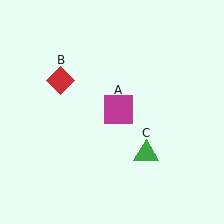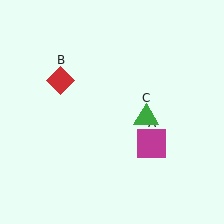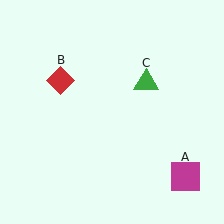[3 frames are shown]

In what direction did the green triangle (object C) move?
The green triangle (object C) moved up.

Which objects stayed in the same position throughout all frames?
Red diamond (object B) remained stationary.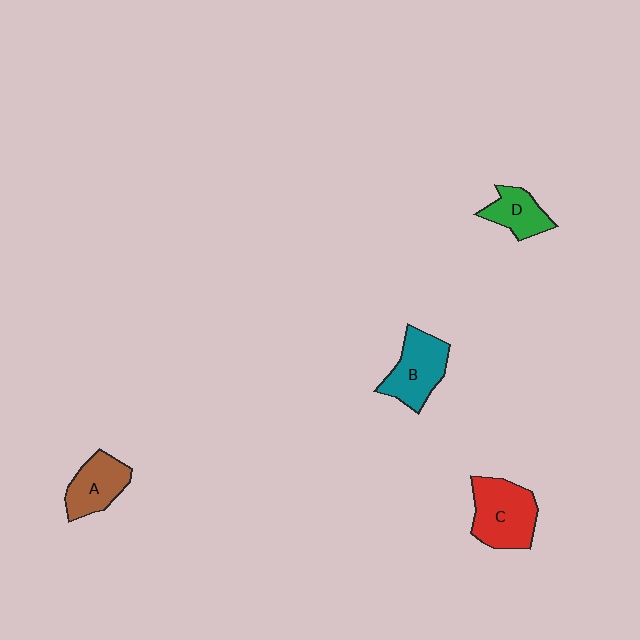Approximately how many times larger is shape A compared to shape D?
Approximately 1.2 times.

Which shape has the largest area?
Shape C (red).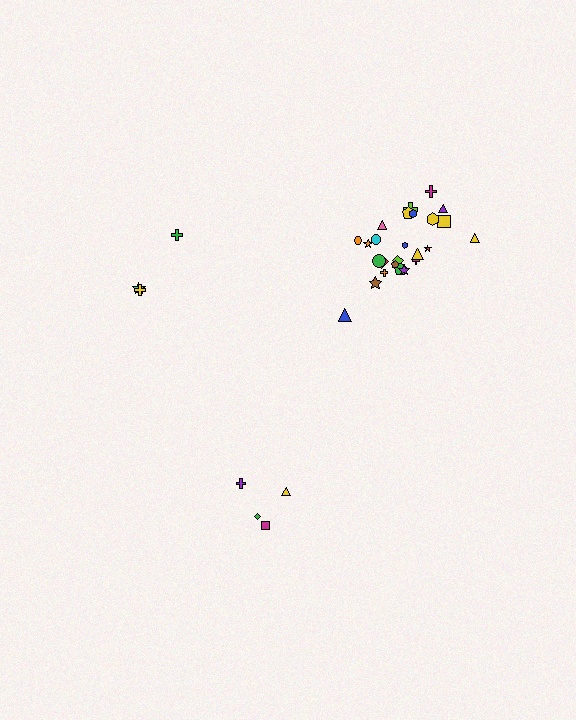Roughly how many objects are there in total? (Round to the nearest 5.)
Roughly 30 objects in total.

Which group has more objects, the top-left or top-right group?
The top-right group.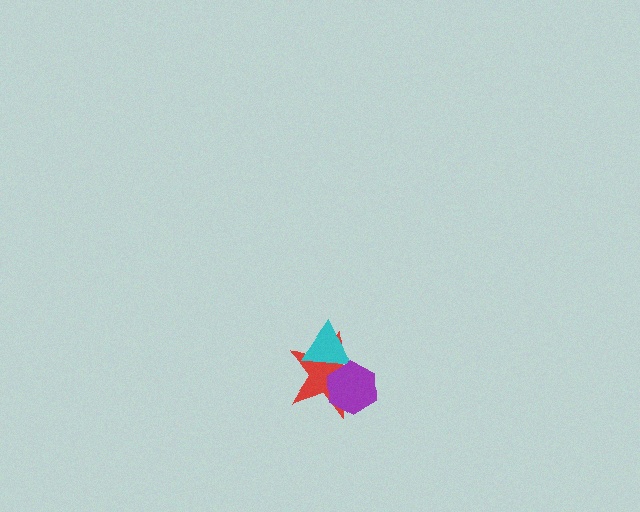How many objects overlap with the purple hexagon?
2 objects overlap with the purple hexagon.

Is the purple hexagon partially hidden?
No, no other shape covers it.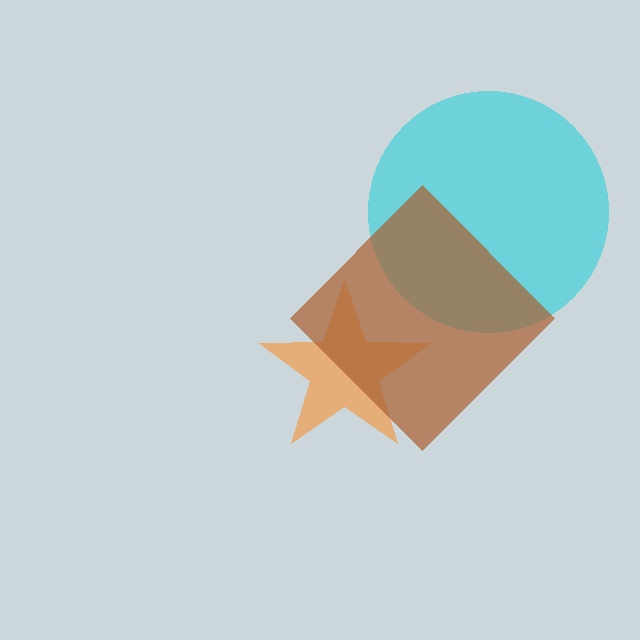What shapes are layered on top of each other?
The layered shapes are: a cyan circle, an orange star, a brown diamond.